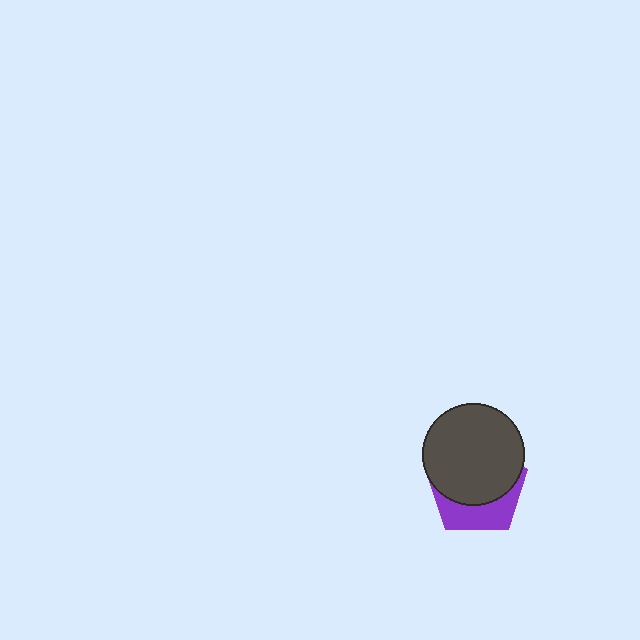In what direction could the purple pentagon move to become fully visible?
The purple pentagon could move down. That would shift it out from behind the dark gray circle entirely.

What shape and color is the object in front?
The object in front is a dark gray circle.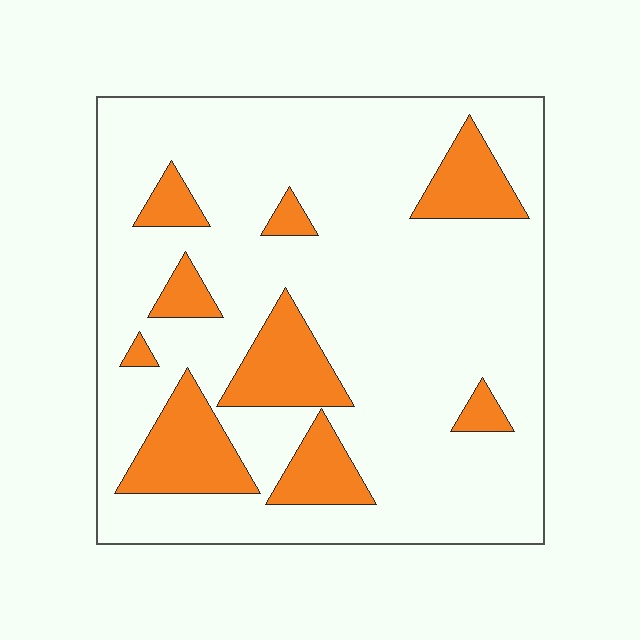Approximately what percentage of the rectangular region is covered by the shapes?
Approximately 20%.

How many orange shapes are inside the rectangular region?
9.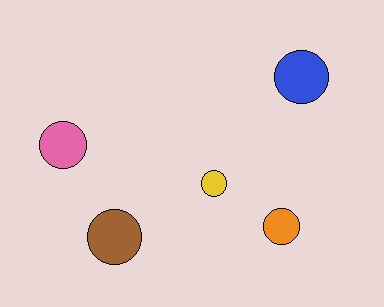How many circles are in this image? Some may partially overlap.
There are 5 circles.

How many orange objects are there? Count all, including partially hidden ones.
There is 1 orange object.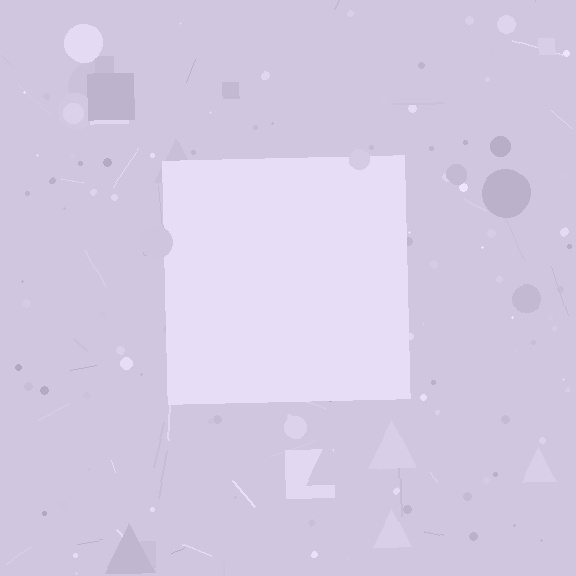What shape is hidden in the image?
A square is hidden in the image.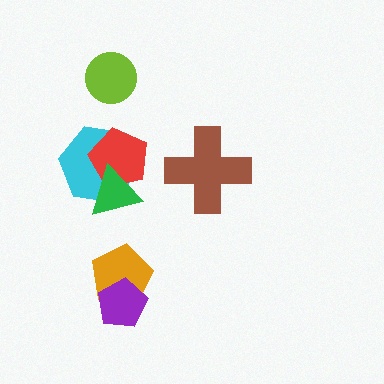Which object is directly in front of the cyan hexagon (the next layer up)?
The red pentagon is directly in front of the cyan hexagon.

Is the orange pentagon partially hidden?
Yes, it is partially covered by another shape.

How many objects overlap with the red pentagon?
2 objects overlap with the red pentagon.